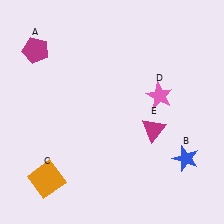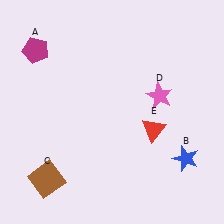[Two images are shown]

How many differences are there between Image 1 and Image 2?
There are 2 differences between the two images.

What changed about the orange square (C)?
In Image 1, C is orange. In Image 2, it changed to brown.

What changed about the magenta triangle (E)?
In Image 1, E is magenta. In Image 2, it changed to red.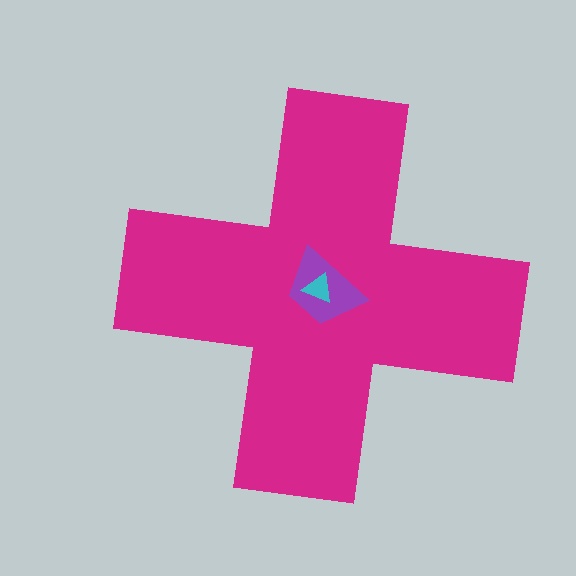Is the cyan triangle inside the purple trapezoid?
Yes.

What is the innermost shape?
The cyan triangle.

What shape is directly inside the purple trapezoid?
The cyan triangle.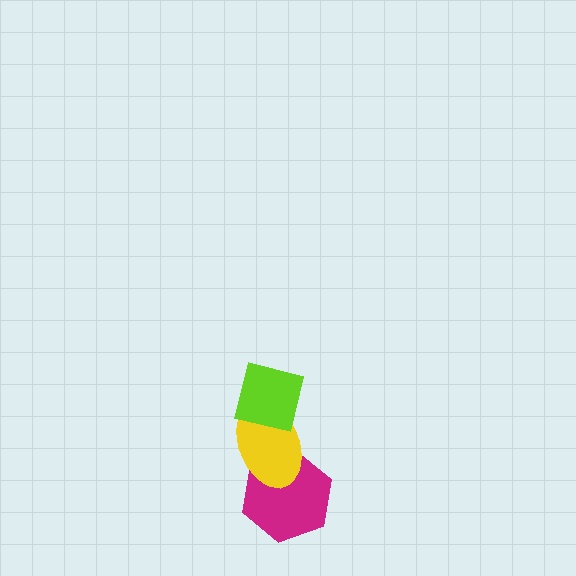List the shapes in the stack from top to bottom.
From top to bottom: the lime square, the yellow ellipse, the magenta hexagon.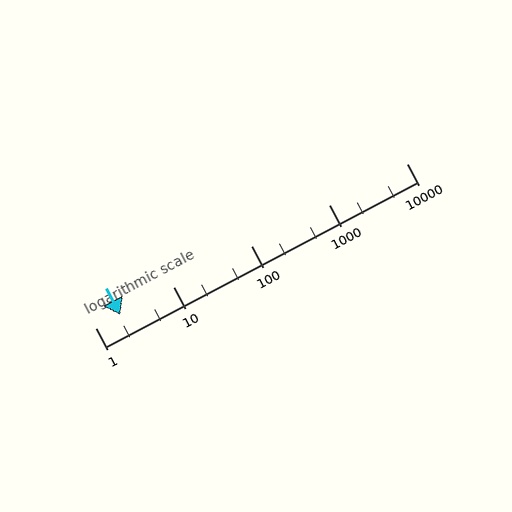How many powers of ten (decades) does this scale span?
The scale spans 4 decades, from 1 to 10000.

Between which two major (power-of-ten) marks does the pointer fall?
The pointer is between 1 and 10.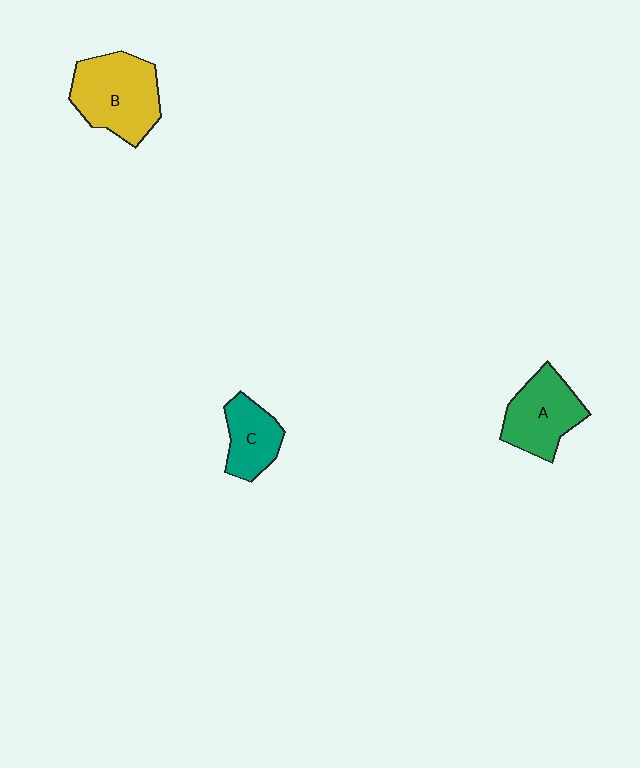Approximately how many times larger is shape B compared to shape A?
Approximately 1.3 times.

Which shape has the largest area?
Shape B (yellow).